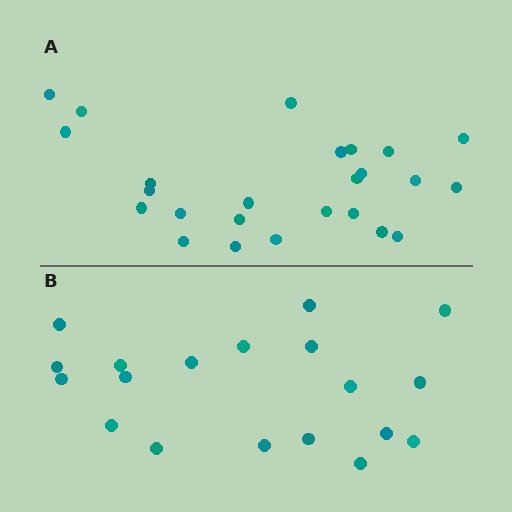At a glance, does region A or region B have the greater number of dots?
Region A (the top region) has more dots.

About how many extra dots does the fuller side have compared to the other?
Region A has about 6 more dots than region B.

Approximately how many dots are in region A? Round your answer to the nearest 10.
About 20 dots. (The exact count is 25, which rounds to 20.)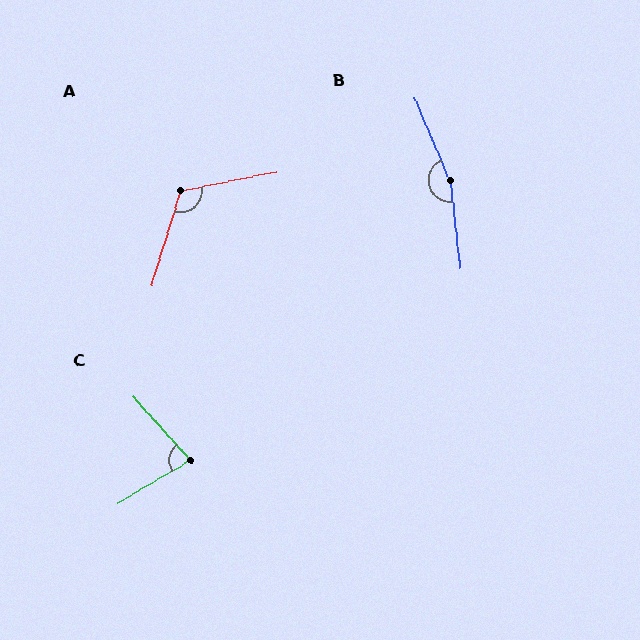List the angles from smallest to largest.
C (79°), A (118°), B (164°).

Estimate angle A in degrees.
Approximately 118 degrees.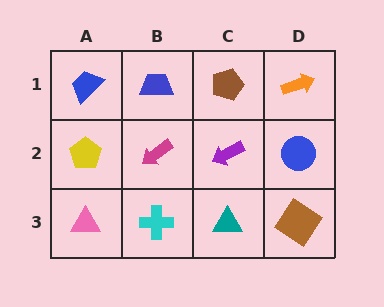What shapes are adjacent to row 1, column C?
A purple arrow (row 2, column C), a blue trapezoid (row 1, column B), an orange arrow (row 1, column D).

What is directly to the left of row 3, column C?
A cyan cross.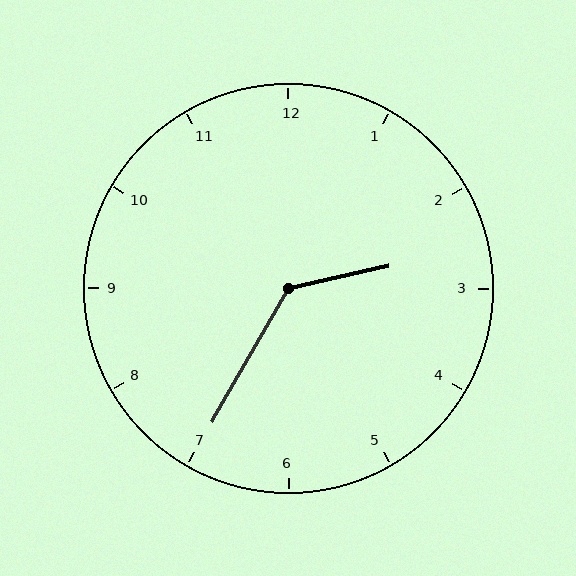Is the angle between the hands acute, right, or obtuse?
It is obtuse.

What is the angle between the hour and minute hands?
Approximately 132 degrees.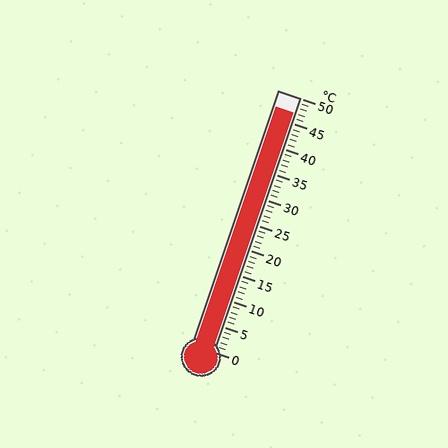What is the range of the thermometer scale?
The thermometer scale ranges from 0°C to 50°C.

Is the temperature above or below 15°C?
The temperature is above 15°C.